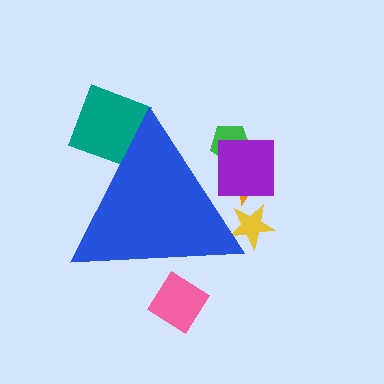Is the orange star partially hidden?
Yes, the orange star is partially hidden behind the blue triangle.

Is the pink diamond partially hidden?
Yes, the pink diamond is partially hidden behind the blue triangle.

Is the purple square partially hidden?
Yes, the purple square is partially hidden behind the blue triangle.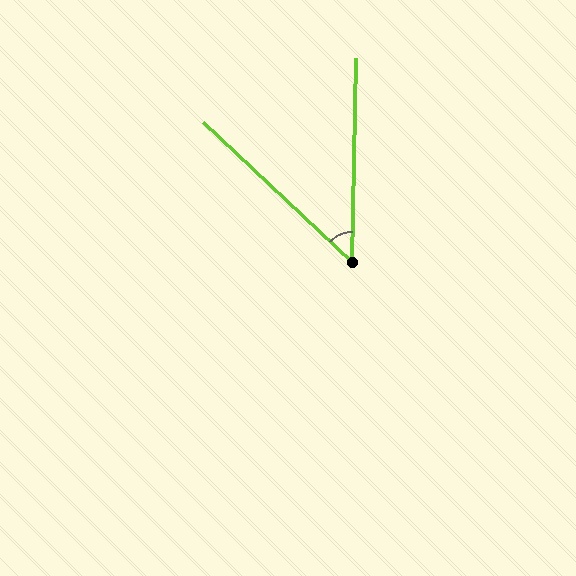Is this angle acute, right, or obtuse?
It is acute.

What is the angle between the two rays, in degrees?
Approximately 48 degrees.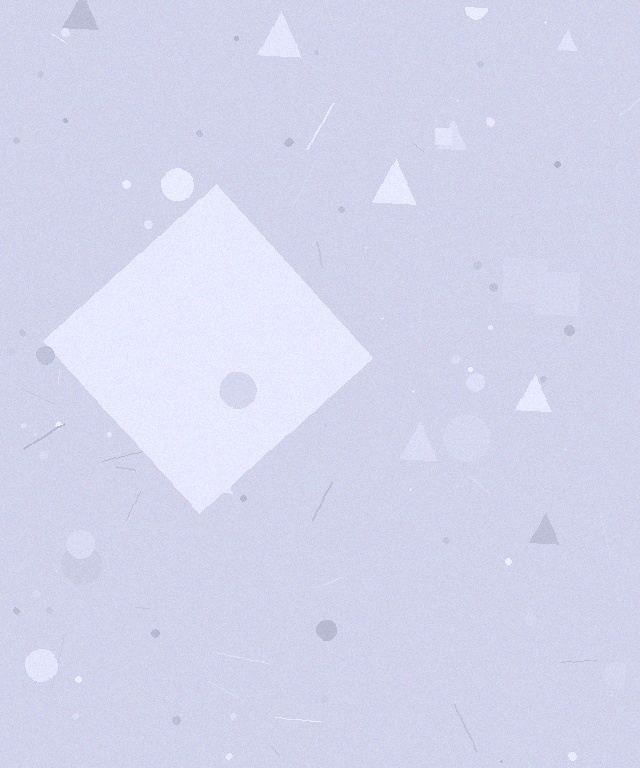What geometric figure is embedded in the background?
A diamond is embedded in the background.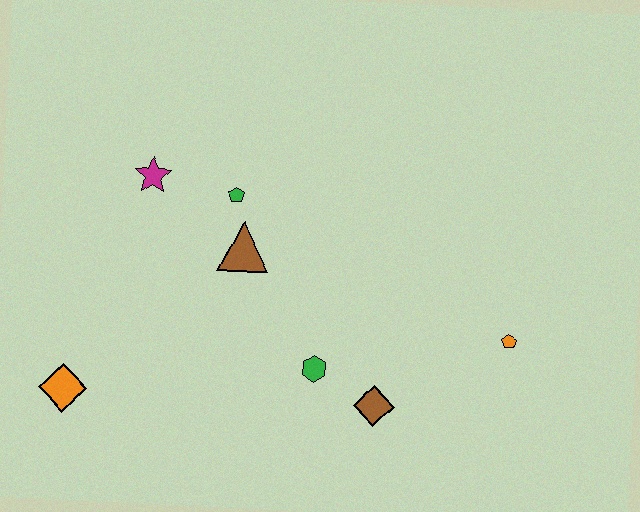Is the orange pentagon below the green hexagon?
No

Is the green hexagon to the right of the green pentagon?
Yes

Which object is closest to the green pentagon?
The brown triangle is closest to the green pentagon.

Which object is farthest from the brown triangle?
The orange pentagon is farthest from the brown triangle.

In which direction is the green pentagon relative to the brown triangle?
The green pentagon is above the brown triangle.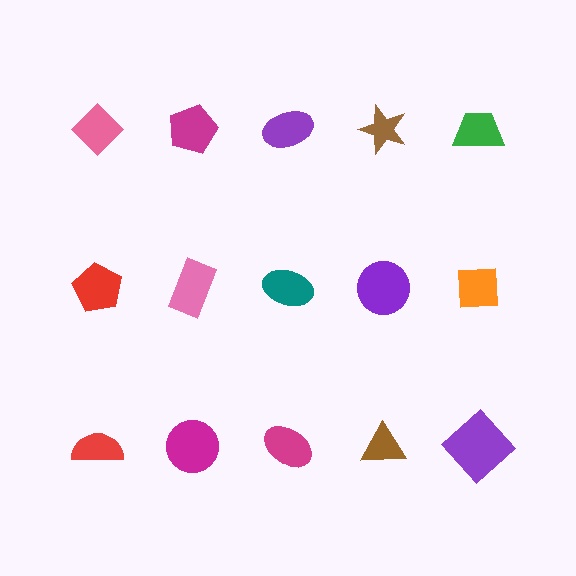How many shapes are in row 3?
5 shapes.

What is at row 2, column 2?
A pink rectangle.